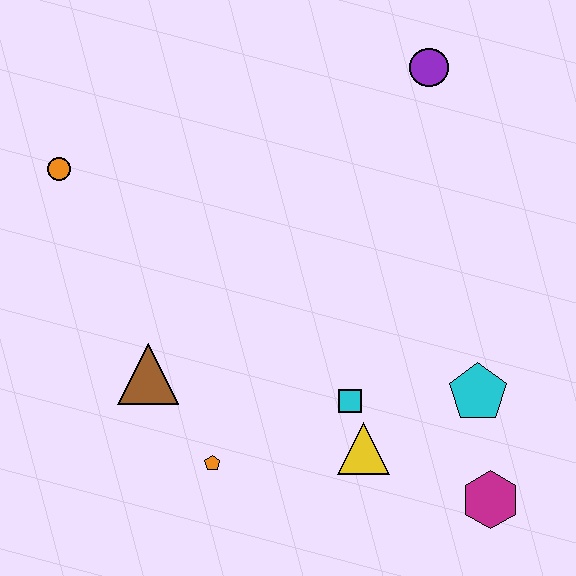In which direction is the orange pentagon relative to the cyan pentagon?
The orange pentagon is to the left of the cyan pentagon.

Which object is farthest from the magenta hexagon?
The orange circle is farthest from the magenta hexagon.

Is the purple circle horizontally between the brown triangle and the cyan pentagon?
Yes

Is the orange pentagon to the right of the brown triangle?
Yes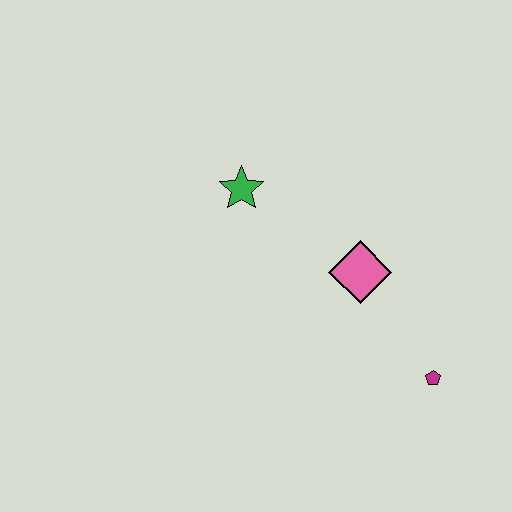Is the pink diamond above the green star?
No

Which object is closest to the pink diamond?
The magenta pentagon is closest to the pink diamond.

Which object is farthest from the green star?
The magenta pentagon is farthest from the green star.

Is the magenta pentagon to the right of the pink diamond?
Yes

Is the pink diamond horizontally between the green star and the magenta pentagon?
Yes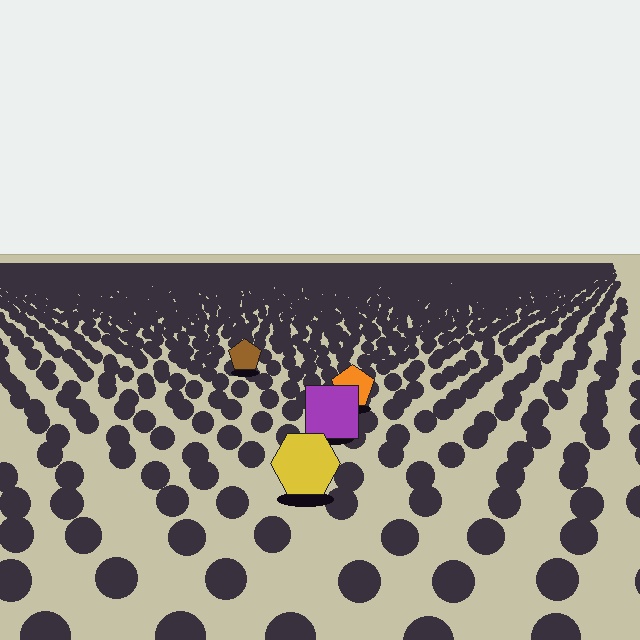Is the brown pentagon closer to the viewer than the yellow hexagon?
No. The yellow hexagon is closer — you can tell from the texture gradient: the ground texture is coarser near it.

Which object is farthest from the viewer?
The brown pentagon is farthest from the viewer. It appears smaller and the ground texture around it is denser.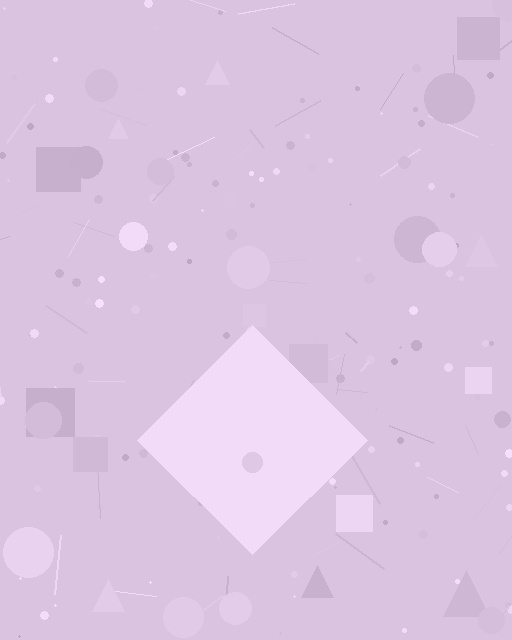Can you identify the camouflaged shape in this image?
The camouflaged shape is a diamond.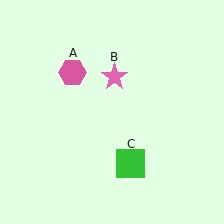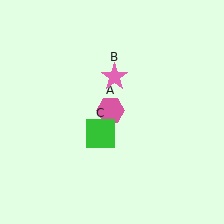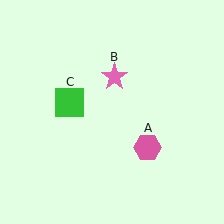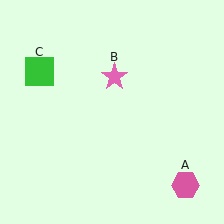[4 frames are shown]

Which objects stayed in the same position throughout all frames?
Pink star (object B) remained stationary.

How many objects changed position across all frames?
2 objects changed position: pink hexagon (object A), green square (object C).